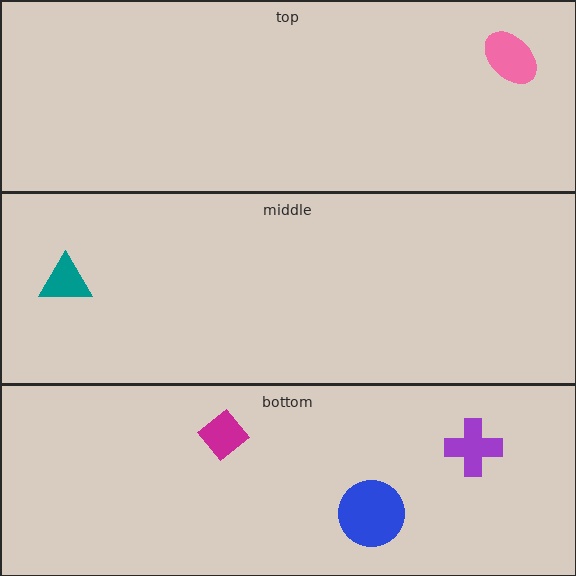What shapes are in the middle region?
The teal triangle.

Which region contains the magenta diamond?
The bottom region.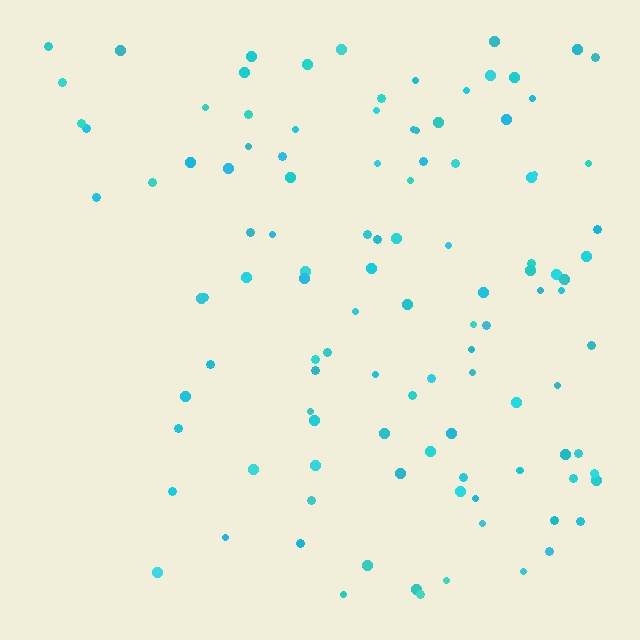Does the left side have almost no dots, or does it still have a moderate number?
Still a moderate number, just noticeably fewer than the right.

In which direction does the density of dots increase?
From left to right, with the right side densest.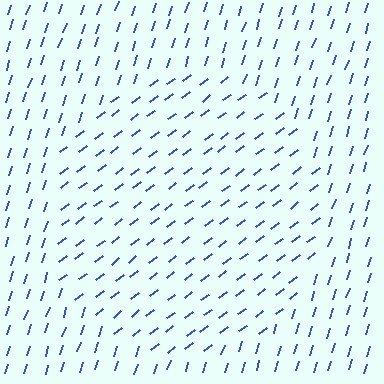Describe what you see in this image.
The image is filled with small blue line segments. A circle region in the image has lines oriented differently from the surrounding lines, creating a visible texture boundary.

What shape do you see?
I see a circle.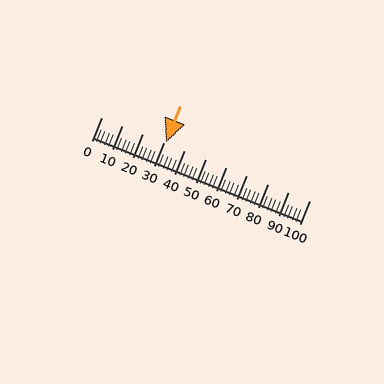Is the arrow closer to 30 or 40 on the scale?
The arrow is closer to 30.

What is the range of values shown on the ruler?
The ruler shows values from 0 to 100.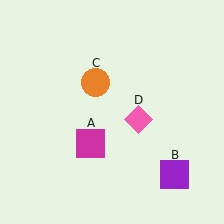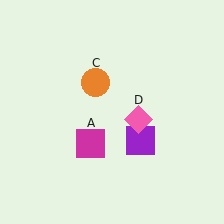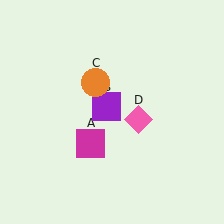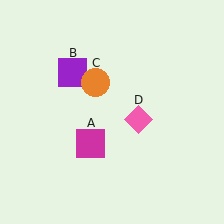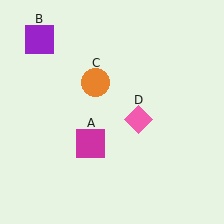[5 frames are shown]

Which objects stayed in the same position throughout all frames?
Magenta square (object A) and orange circle (object C) and pink diamond (object D) remained stationary.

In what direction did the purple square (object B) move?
The purple square (object B) moved up and to the left.